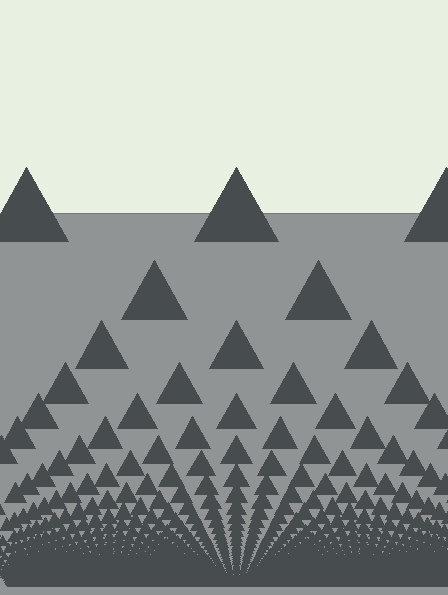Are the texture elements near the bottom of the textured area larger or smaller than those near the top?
Smaller. The gradient is inverted — elements near the bottom are smaller and denser.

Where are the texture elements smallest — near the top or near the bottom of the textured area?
Near the bottom.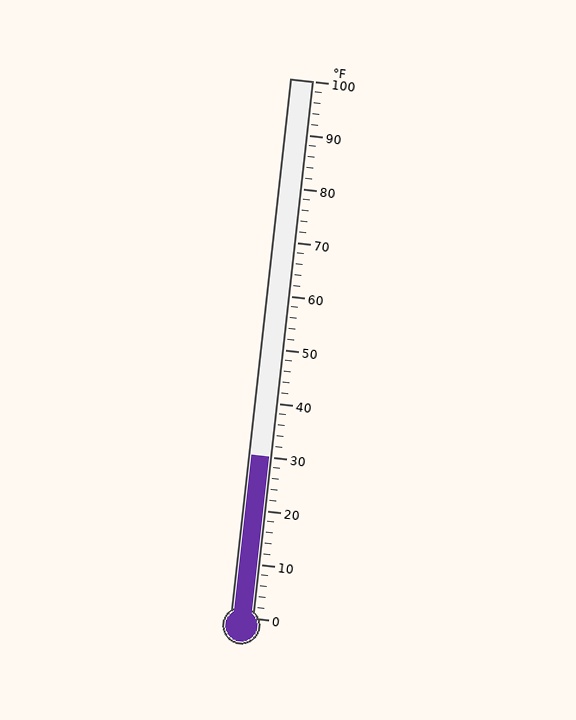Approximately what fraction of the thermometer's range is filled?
The thermometer is filled to approximately 30% of its range.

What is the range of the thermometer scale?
The thermometer scale ranges from 0°F to 100°F.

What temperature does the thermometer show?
The thermometer shows approximately 30°F.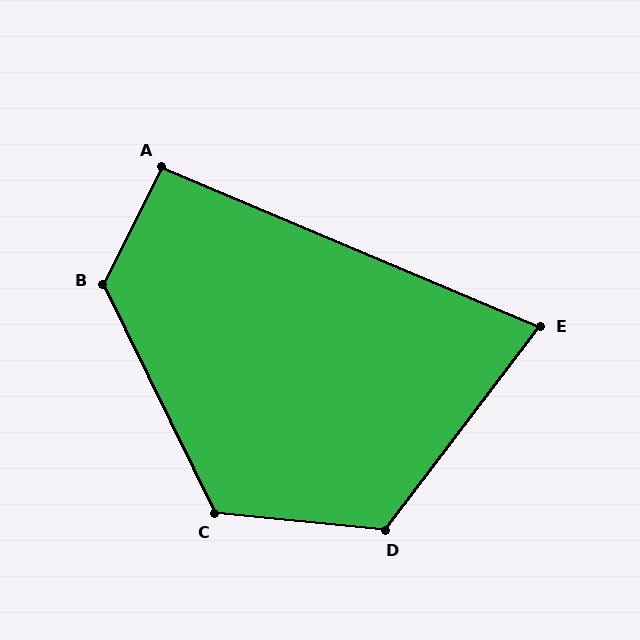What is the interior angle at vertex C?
Approximately 122 degrees (obtuse).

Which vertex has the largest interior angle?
B, at approximately 127 degrees.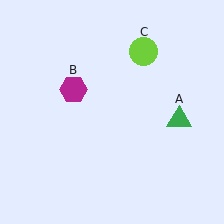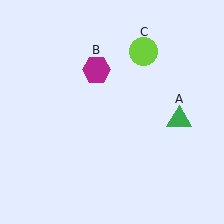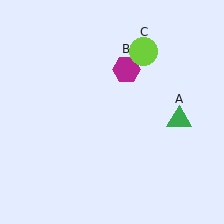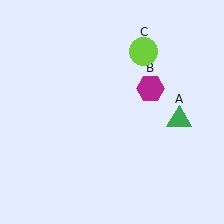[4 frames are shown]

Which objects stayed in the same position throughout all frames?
Green triangle (object A) and lime circle (object C) remained stationary.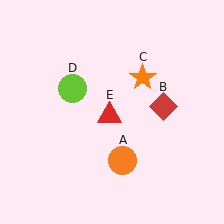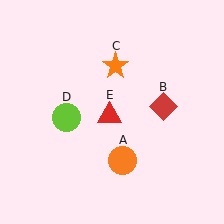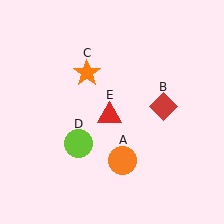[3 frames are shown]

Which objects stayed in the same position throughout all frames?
Orange circle (object A) and red diamond (object B) and red triangle (object E) remained stationary.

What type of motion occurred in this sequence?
The orange star (object C), lime circle (object D) rotated counterclockwise around the center of the scene.